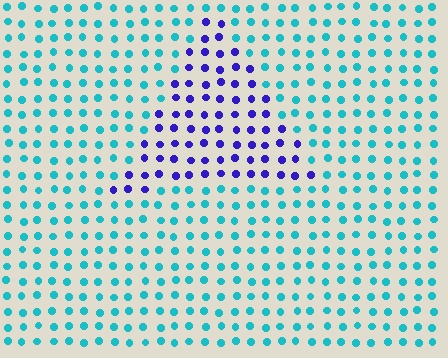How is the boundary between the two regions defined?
The boundary is defined purely by a slight shift in hue (about 65 degrees). Spacing, size, and orientation are identical on both sides.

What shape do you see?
I see a triangle.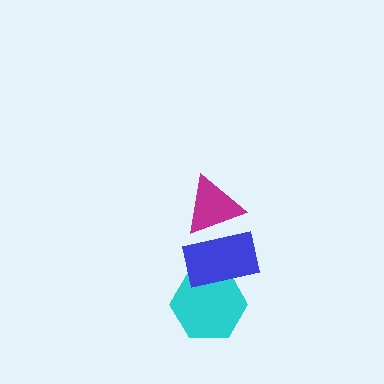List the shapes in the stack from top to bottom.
From top to bottom: the magenta triangle, the blue rectangle, the cyan hexagon.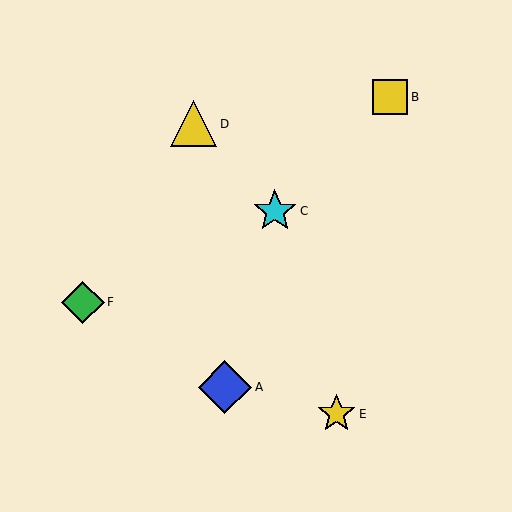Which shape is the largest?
The blue diamond (labeled A) is the largest.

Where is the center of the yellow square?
The center of the yellow square is at (390, 97).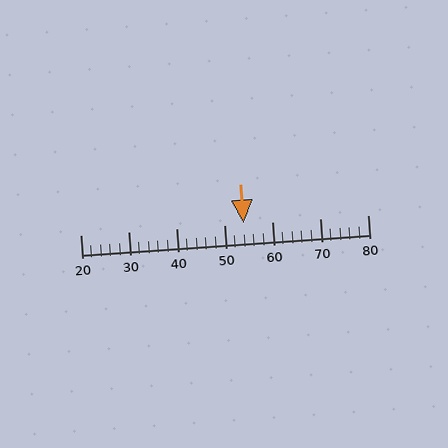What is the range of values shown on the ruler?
The ruler shows values from 20 to 80.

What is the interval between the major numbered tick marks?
The major tick marks are spaced 10 units apart.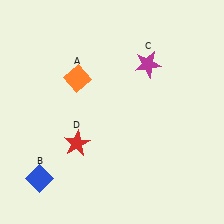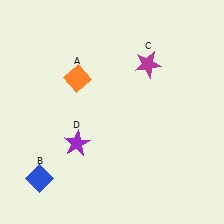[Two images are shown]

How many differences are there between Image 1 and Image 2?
There is 1 difference between the two images.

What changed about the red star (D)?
In Image 1, D is red. In Image 2, it changed to purple.